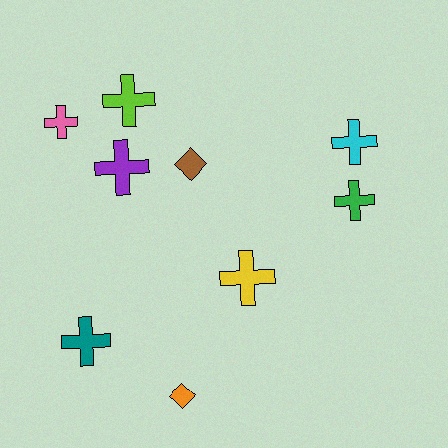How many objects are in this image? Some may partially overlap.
There are 9 objects.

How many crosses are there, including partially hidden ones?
There are 7 crosses.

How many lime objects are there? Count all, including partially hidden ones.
There is 1 lime object.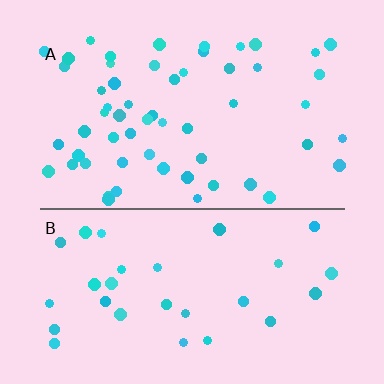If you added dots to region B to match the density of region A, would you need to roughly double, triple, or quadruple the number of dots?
Approximately double.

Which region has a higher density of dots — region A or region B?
A (the top).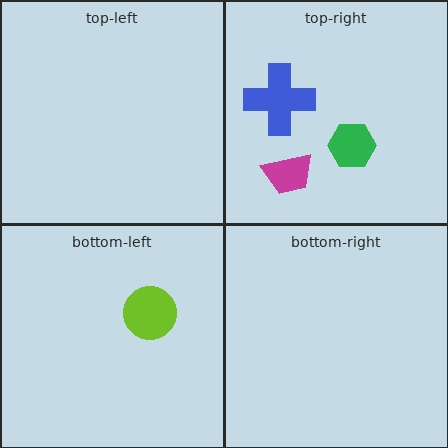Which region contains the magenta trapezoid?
The top-right region.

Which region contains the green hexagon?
The top-right region.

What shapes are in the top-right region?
The green hexagon, the magenta trapezoid, the blue cross.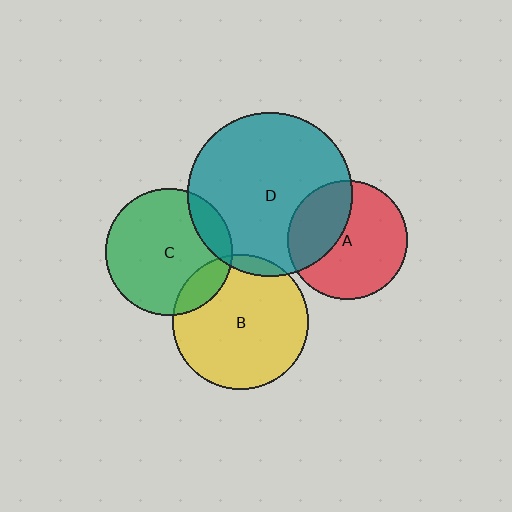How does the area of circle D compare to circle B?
Approximately 1.5 times.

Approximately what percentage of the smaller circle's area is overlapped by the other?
Approximately 5%.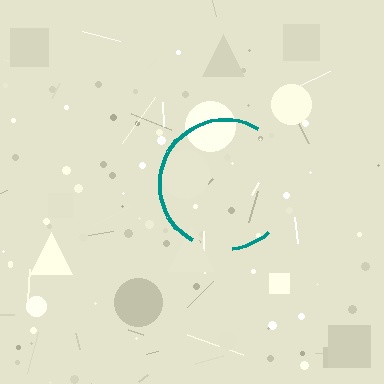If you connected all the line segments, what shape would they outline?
They would outline a circle.